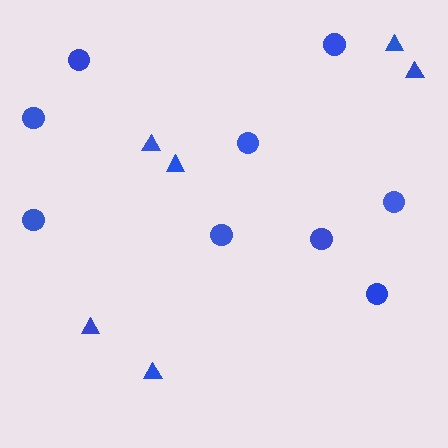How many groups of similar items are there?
There are 2 groups: one group of triangles (6) and one group of circles (9).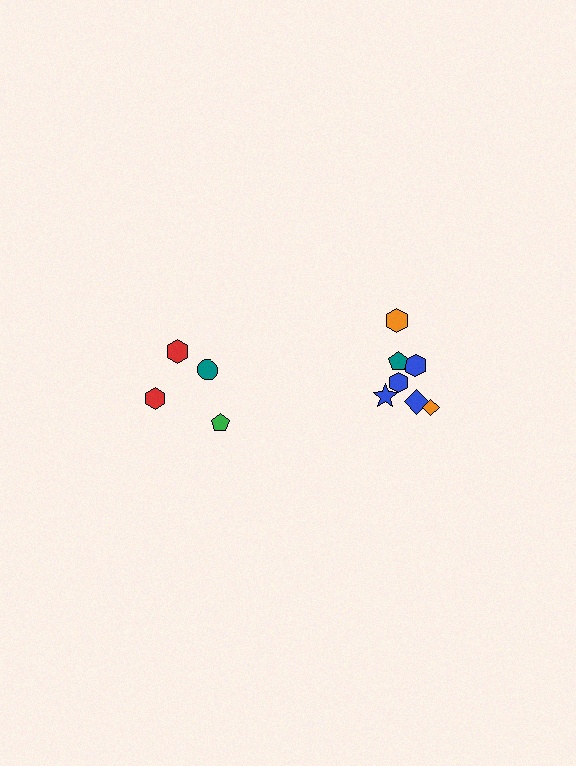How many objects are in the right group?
There are 7 objects.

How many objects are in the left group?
There are 4 objects.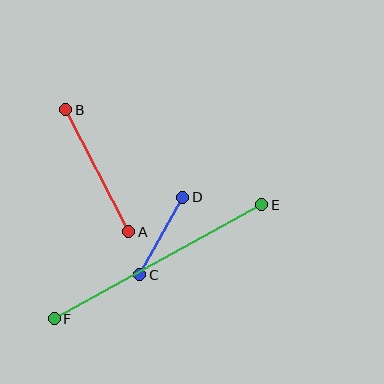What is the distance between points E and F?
The distance is approximately 237 pixels.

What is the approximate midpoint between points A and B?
The midpoint is at approximately (97, 171) pixels.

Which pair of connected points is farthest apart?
Points E and F are farthest apart.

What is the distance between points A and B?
The distance is approximately 137 pixels.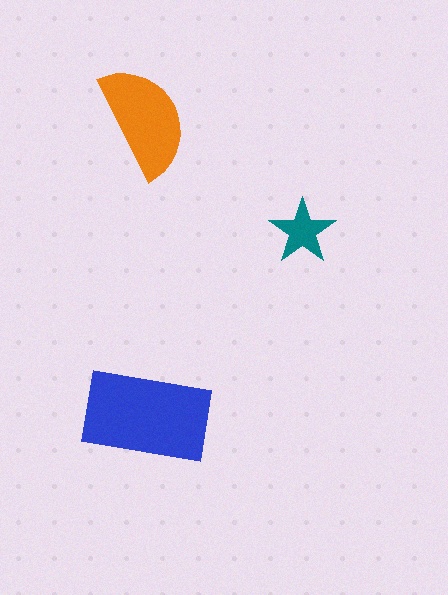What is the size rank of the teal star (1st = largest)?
3rd.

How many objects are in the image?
There are 3 objects in the image.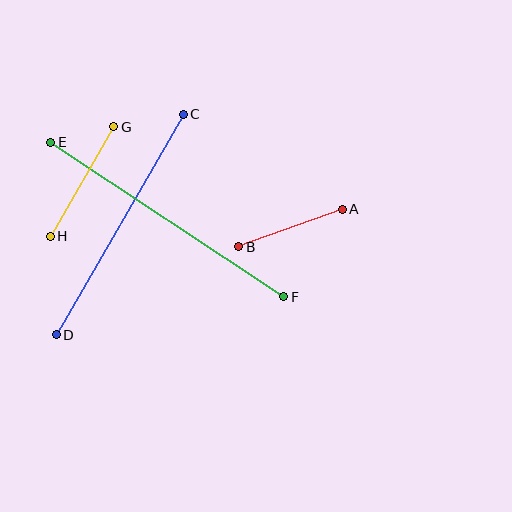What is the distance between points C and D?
The distance is approximately 254 pixels.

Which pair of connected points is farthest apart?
Points E and F are farthest apart.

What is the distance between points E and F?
The distance is approximately 280 pixels.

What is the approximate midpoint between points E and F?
The midpoint is at approximately (167, 220) pixels.